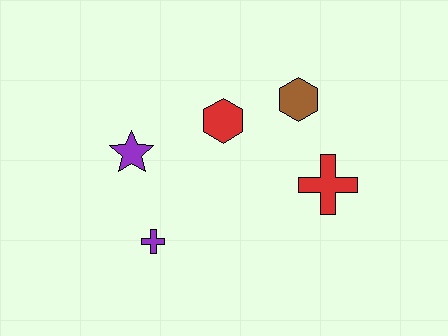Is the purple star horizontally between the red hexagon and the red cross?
No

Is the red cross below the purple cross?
No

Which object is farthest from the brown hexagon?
The purple cross is farthest from the brown hexagon.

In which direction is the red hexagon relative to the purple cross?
The red hexagon is above the purple cross.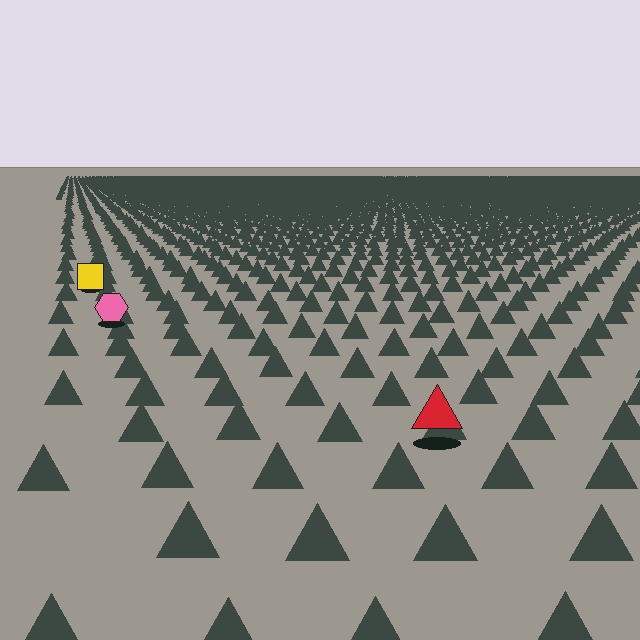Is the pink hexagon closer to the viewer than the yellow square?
Yes. The pink hexagon is closer — you can tell from the texture gradient: the ground texture is coarser near it.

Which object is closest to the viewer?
The red triangle is closest. The texture marks near it are larger and more spread out.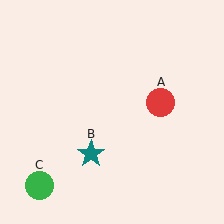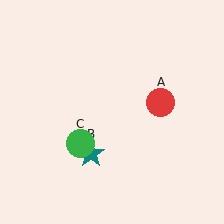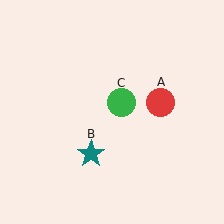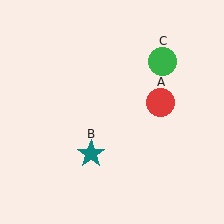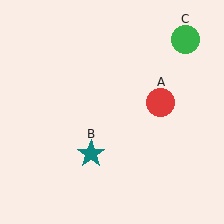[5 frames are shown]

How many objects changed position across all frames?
1 object changed position: green circle (object C).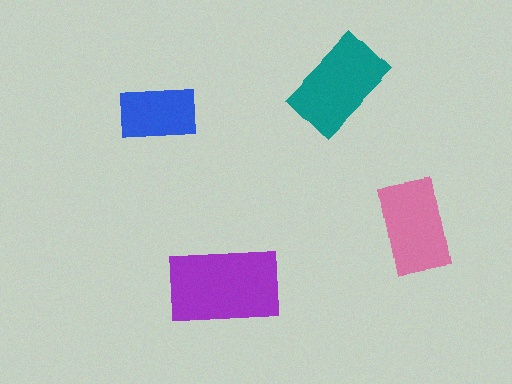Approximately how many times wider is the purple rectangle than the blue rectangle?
About 1.5 times wider.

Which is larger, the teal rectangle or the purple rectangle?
The purple one.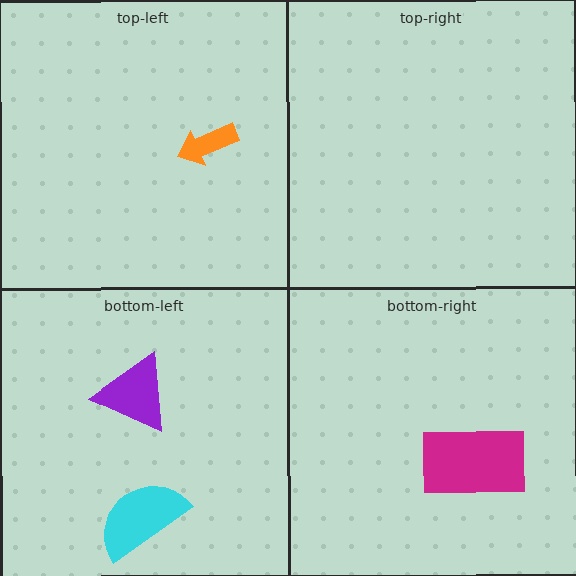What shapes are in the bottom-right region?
The magenta rectangle.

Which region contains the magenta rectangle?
The bottom-right region.